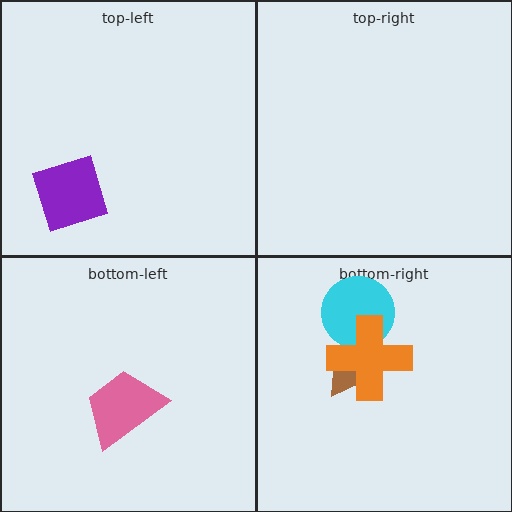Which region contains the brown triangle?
The bottom-right region.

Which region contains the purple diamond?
The top-left region.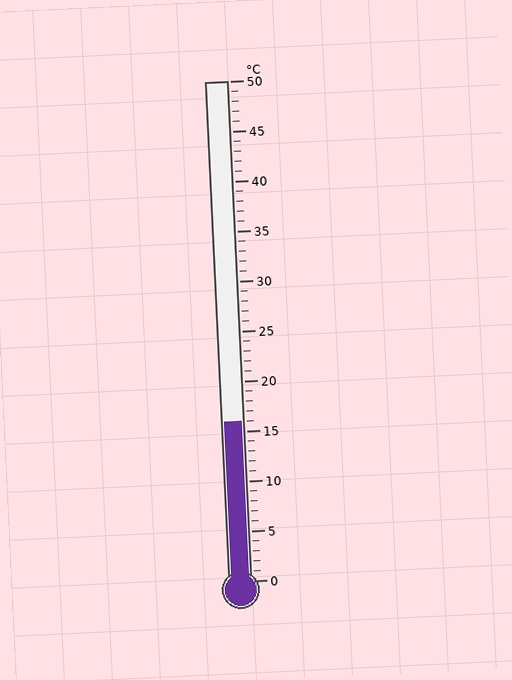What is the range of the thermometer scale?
The thermometer scale ranges from 0°C to 50°C.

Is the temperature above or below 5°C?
The temperature is above 5°C.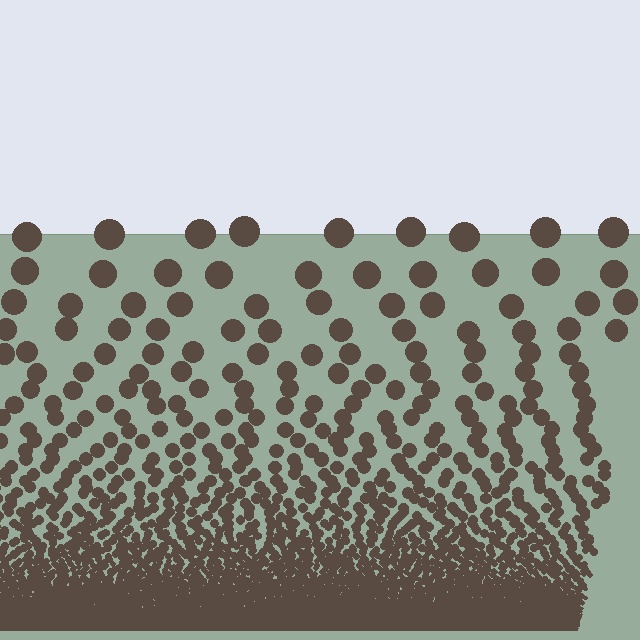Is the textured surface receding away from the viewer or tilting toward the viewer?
The surface appears to tilt toward the viewer. Texture elements get larger and sparser toward the top.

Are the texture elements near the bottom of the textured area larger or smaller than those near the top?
Smaller. The gradient is inverted — elements near the bottom are smaller and denser.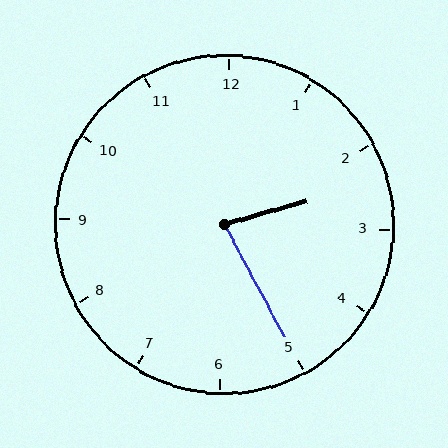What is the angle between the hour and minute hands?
Approximately 78 degrees.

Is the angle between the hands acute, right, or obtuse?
It is acute.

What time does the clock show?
2:25.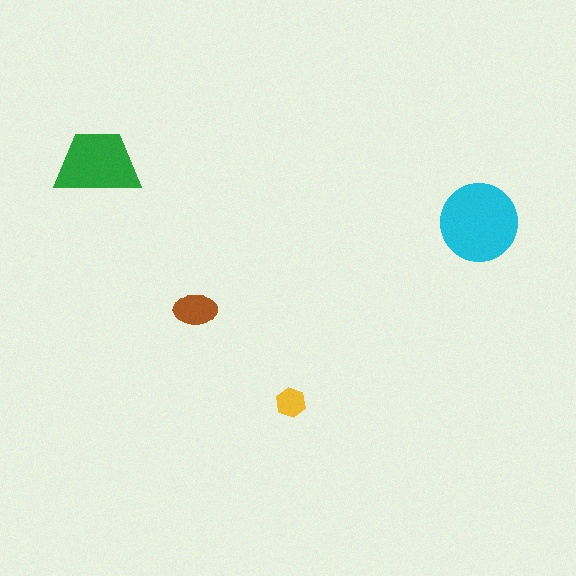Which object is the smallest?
The yellow hexagon.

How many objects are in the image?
There are 4 objects in the image.